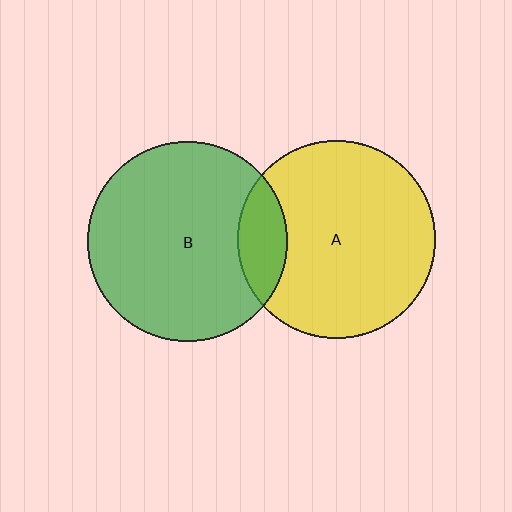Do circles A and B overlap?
Yes.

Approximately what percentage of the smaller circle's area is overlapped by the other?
Approximately 15%.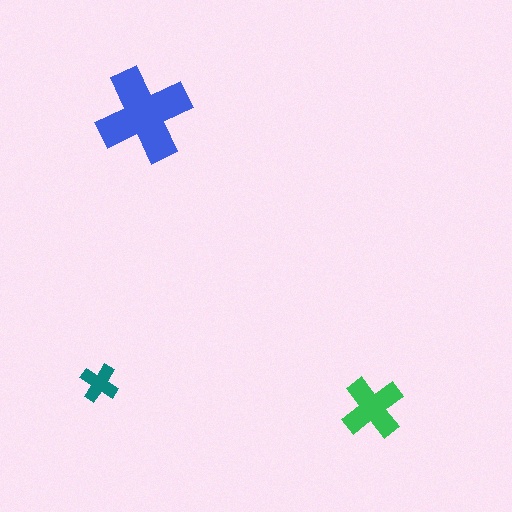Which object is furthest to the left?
The teal cross is leftmost.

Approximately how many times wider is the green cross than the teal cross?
About 1.5 times wider.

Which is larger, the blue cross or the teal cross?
The blue one.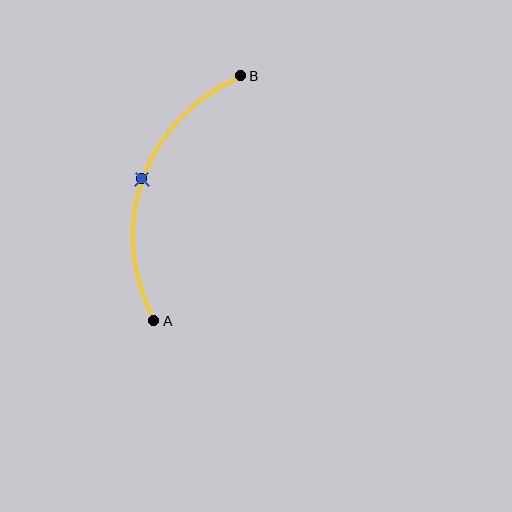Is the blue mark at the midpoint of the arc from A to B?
Yes. The blue mark lies on the arc at equal arc-length from both A and B — it is the arc midpoint.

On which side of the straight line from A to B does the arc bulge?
The arc bulges to the left of the straight line connecting A and B.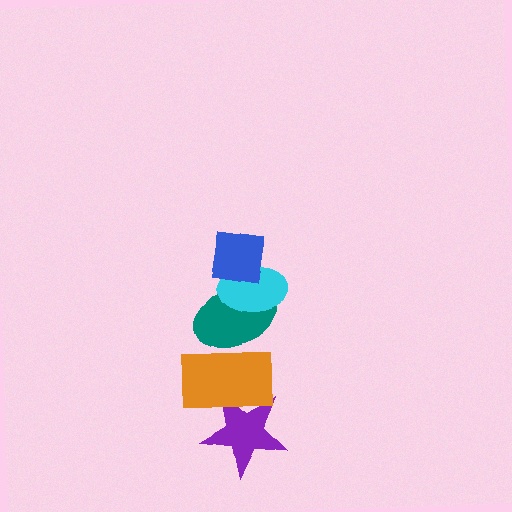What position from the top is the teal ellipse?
The teal ellipse is 3rd from the top.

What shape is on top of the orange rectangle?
The teal ellipse is on top of the orange rectangle.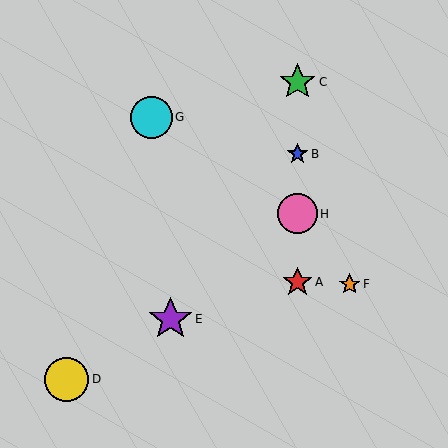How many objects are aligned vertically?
4 objects (A, B, C, H) are aligned vertically.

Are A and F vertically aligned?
No, A is at x≈297 and F is at x≈350.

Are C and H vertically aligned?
Yes, both are at x≈297.